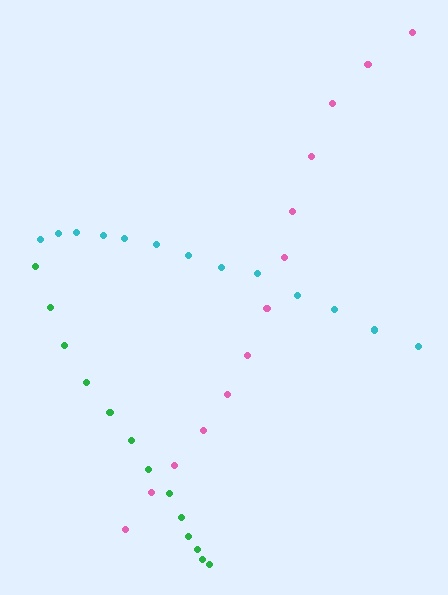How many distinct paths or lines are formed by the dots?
There are 3 distinct paths.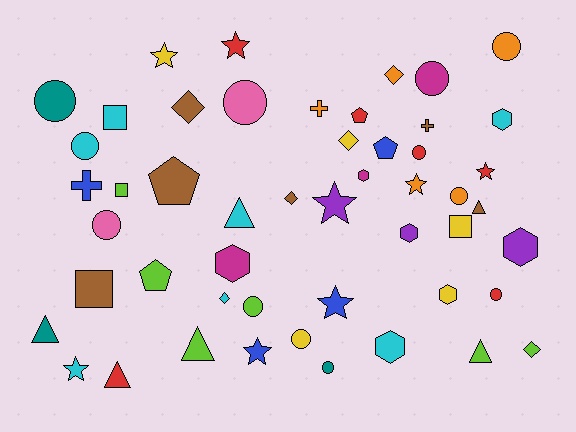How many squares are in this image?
There are 4 squares.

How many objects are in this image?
There are 50 objects.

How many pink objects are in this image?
There are 2 pink objects.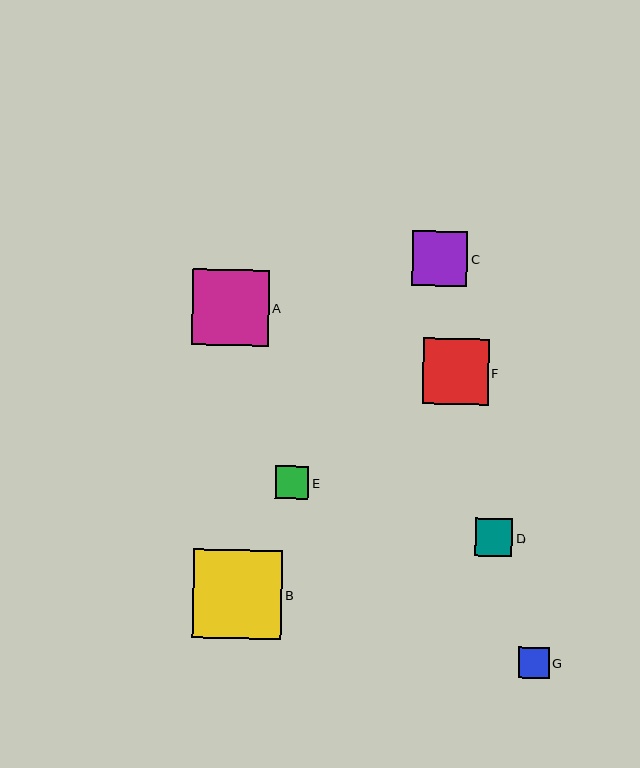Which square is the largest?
Square B is the largest with a size of approximately 89 pixels.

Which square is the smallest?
Square G is the smallest with a size of approximately 31 pixels.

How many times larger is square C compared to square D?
Square C is approximately 1.5 times the size of square D.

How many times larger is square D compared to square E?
Square D is approximately 1.1 times the size of square E.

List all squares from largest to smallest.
From largest to smallest: B, A, F, C, D, E, G.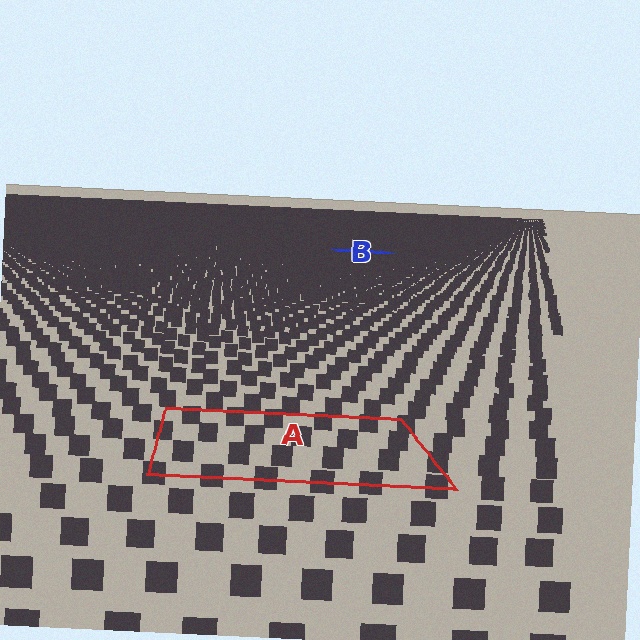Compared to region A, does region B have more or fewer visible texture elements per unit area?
Region B has more texture elements per unit area — they are packed more densely because it is farther away.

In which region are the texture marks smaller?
The texture marks are smaller in region B, because it is farther away.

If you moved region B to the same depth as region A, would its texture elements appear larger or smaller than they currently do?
They would appear larger. At a closer depth, the same texture elements are projected at a bigger on-screen size.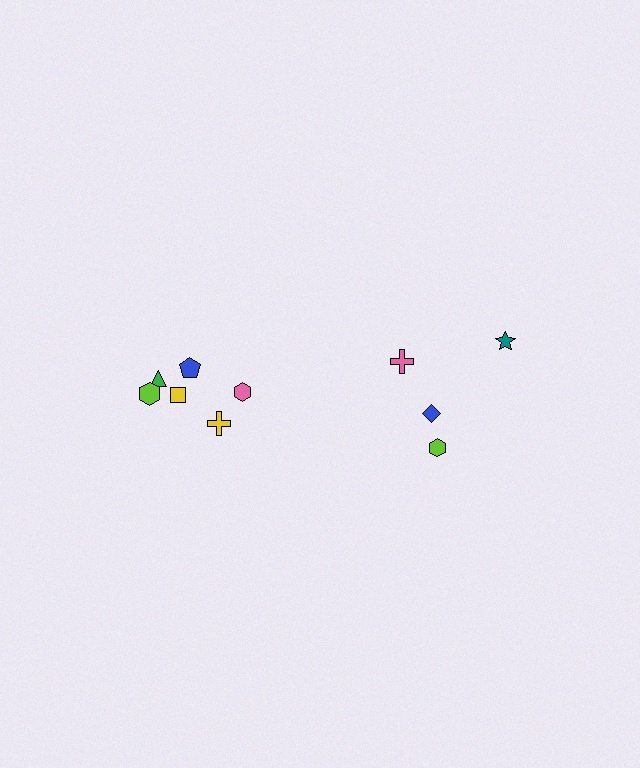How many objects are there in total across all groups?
There are 10 objects.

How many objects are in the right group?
There are 4 objects.